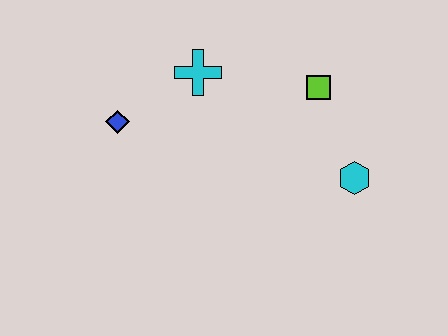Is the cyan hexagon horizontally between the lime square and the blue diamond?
No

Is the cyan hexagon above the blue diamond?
No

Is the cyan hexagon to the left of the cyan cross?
No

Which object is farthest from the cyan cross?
The cyan hexagon is farthest from the cyan cross.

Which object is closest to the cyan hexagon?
The lime square is closest to the cyan hexagon.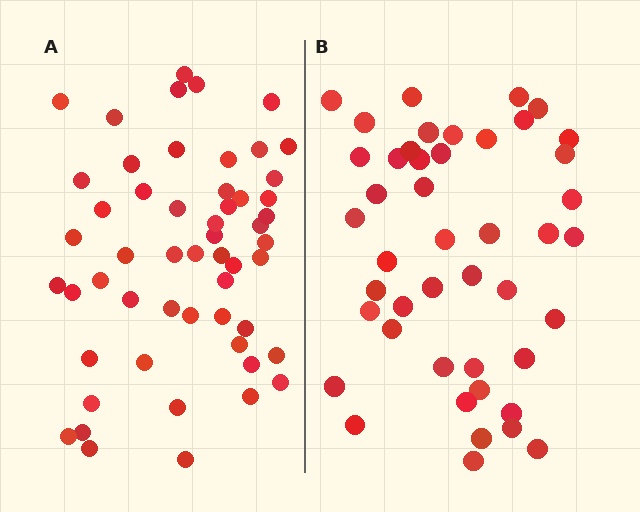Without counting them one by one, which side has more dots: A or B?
Region A (the left region) has more dots.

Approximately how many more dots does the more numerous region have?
Region A has roughly 8 or so more dots than region B.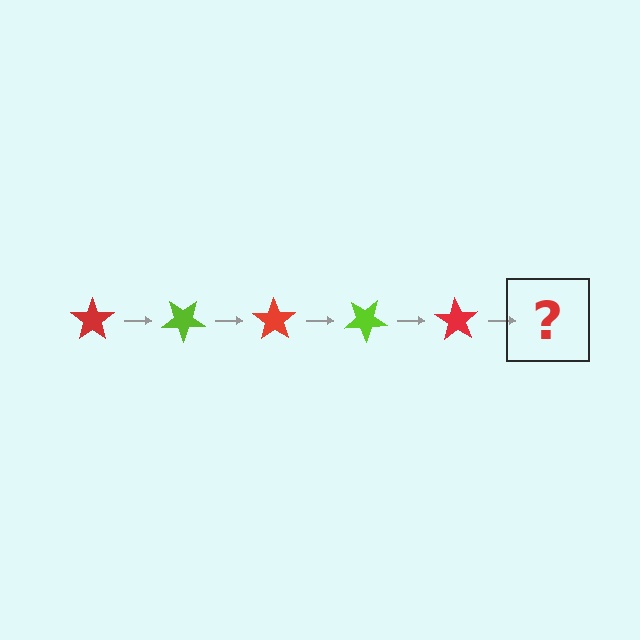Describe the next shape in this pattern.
It should be a lime star, rotated 175 degrees from the start.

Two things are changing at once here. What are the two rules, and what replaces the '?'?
The two rules are that it rotates 35 degrees each step and the color cycles through red and lime. The '?' should be a lime star, rotated 175 degrees from the start.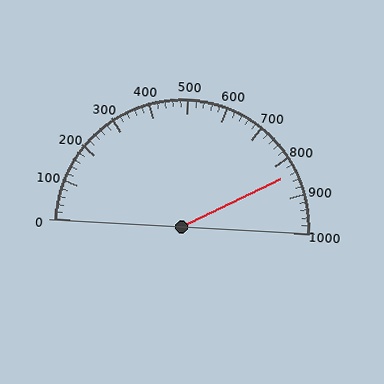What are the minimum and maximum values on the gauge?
The gauge ranges from 0 to 1000.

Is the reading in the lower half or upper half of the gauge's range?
The reading is in the upper half of the range (0 to 1000).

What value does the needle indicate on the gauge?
The needle indicates approximately 840.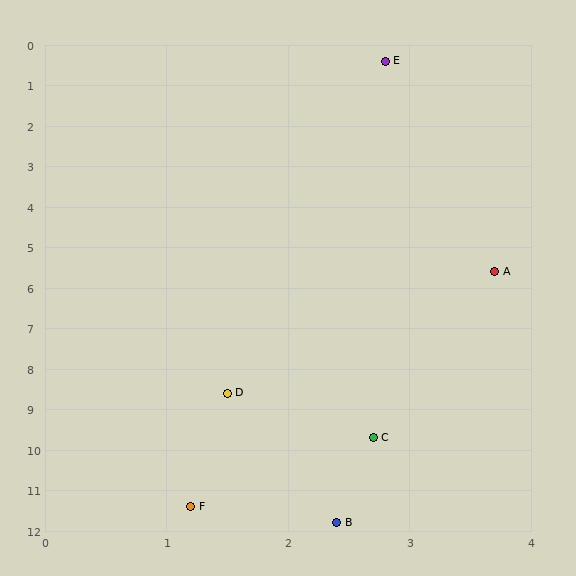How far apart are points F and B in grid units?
Points F and B are about 1.3 grid units apart.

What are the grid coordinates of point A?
Point A is at approximately (3.7, 5.6).